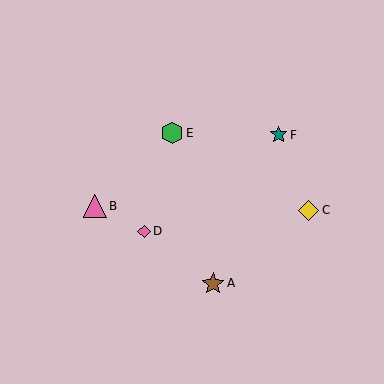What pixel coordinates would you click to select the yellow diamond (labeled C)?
Click at (309, 210) to select the yellow diamond C.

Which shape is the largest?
The pink triangle (labeled B) is the largest.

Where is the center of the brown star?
The center of the brown star is at (213, 284).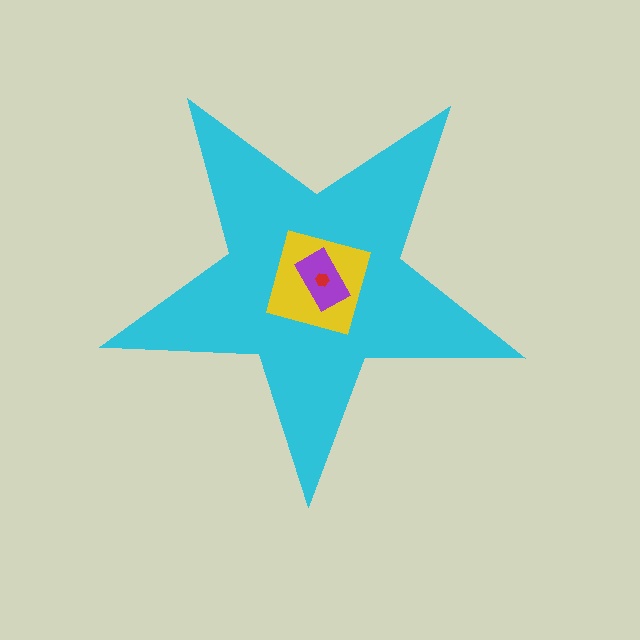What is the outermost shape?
The cyan star.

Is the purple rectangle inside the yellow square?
Yes.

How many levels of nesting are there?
4.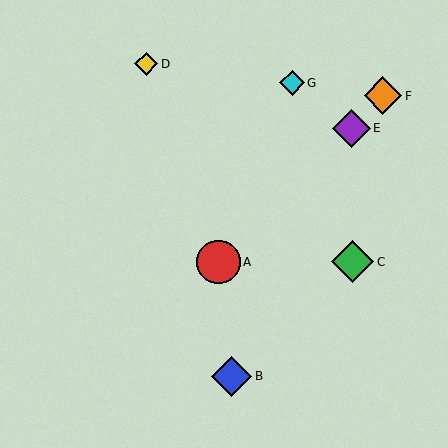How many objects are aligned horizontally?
2 objects (A, C) are aligned horizontally.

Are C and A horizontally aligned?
Yes, both are at y≈262.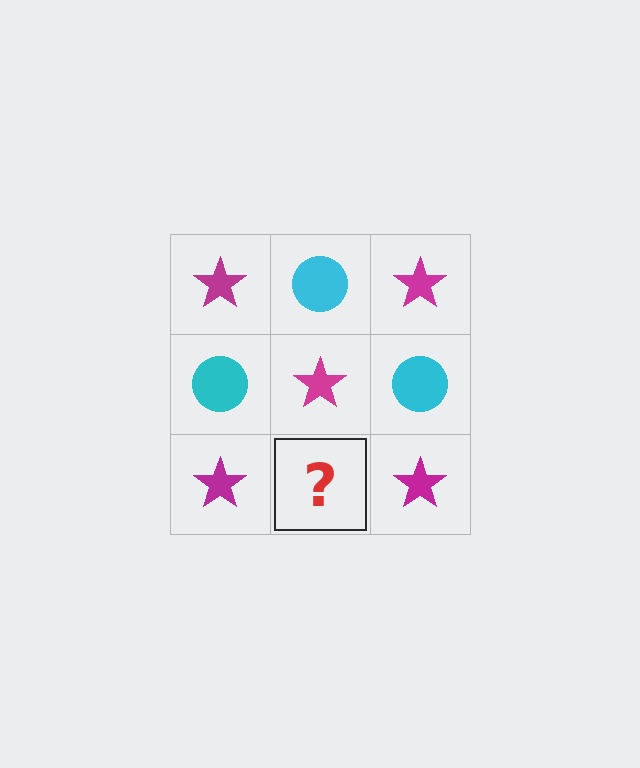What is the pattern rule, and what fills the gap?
The rule is that it alternates magenta star and cyan circle in a checkerboard pattern. The gap should be filled with a cyan circle.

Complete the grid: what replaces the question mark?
The question mark should be replaced with a cyan circle.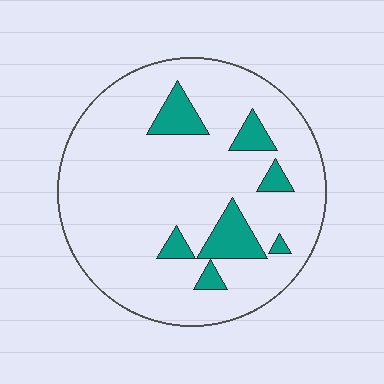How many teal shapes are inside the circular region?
7.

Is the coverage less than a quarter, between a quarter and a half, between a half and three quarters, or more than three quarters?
Less than a quarter.